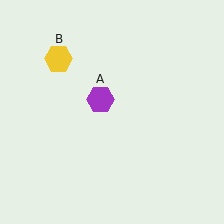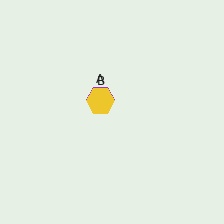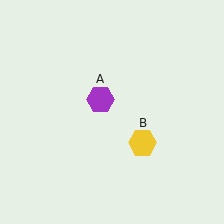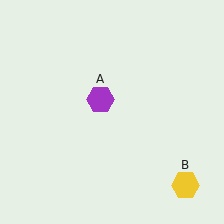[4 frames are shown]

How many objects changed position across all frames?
1 object changed position: yellow hexagon (object B).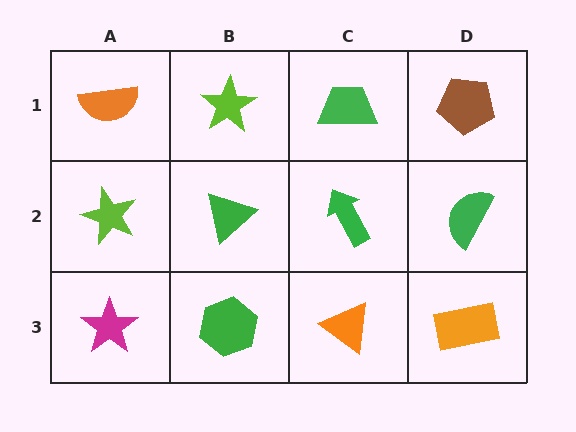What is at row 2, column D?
A green semicircle.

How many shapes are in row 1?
4 shapes.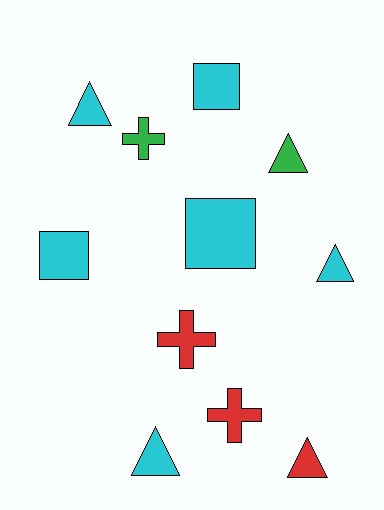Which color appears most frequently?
Cyan, with 6 objects.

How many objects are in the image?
There are 11 objects.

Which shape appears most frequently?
Triangle, with 5 objects.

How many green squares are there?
There are no green squares.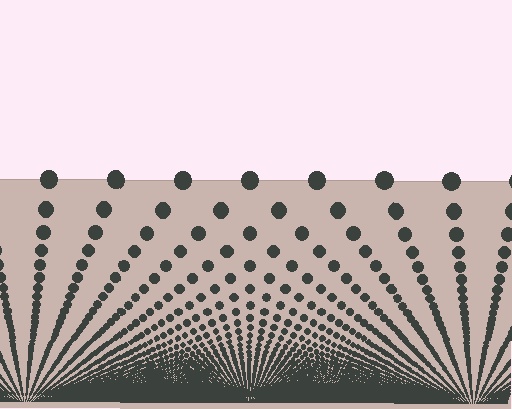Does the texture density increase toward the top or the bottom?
Density increases toward the bottom.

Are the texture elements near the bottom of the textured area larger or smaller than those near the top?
Smaller. The gradient is inverted — elements near the bottom are smaller and denser.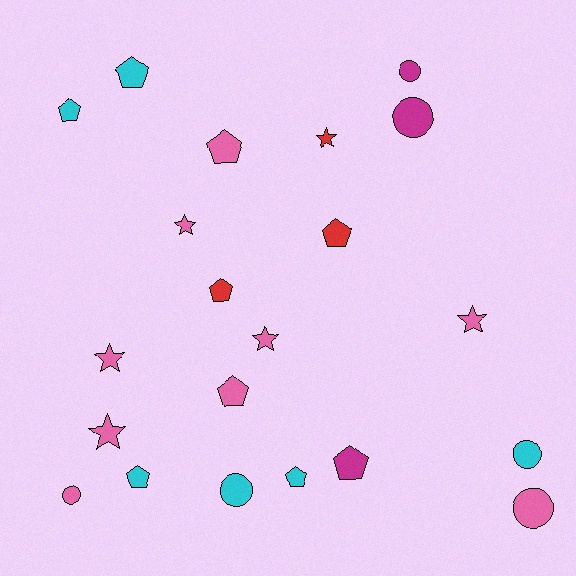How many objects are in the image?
There are 21 objects.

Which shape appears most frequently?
Pentagon, with 9 objects.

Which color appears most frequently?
Pink, with 9 objects.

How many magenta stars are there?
There are no magenta stars.